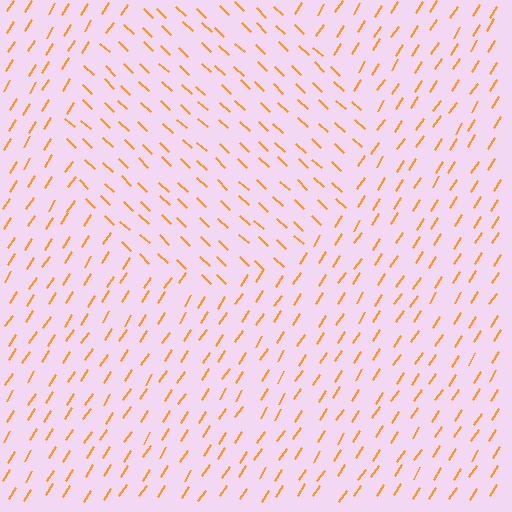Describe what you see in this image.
The image is filled with small orange line segments. A circle region in the image has lines oriented differently from the surrounding lines, creating a visible texture boundary.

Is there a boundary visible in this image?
Yes, there is a texture boundary formed by a change in line orientation.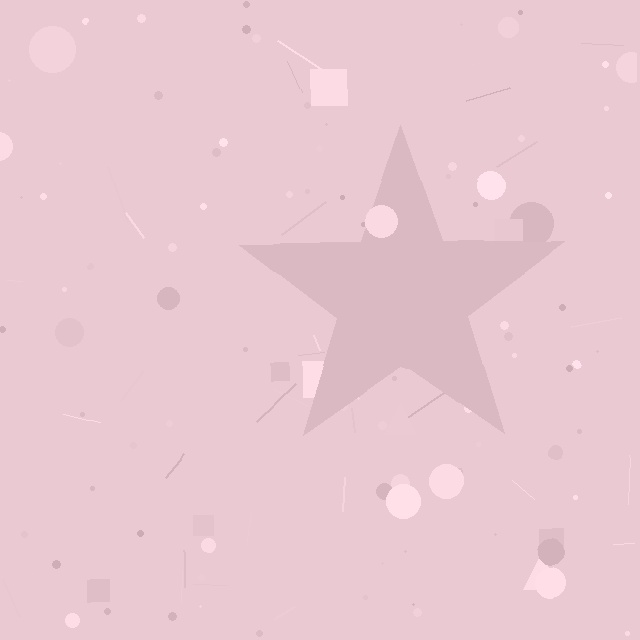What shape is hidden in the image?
A star is hidden in the image.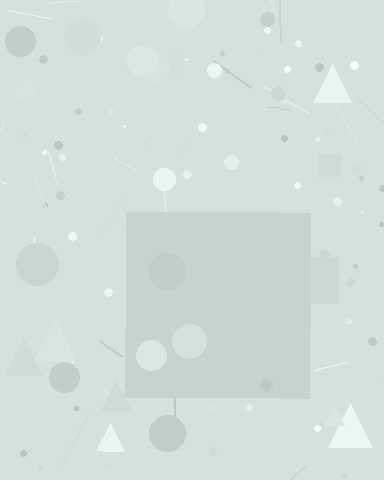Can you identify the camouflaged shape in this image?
The camouflaged shape is a square.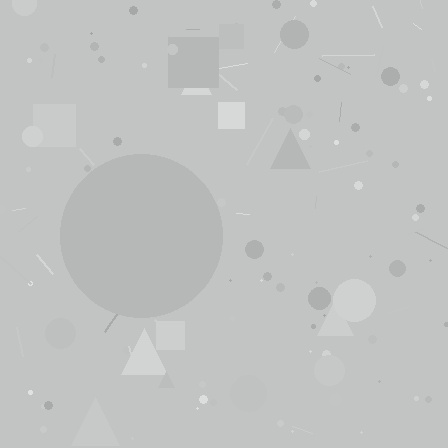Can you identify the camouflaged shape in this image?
The camouflaged shape is a circle.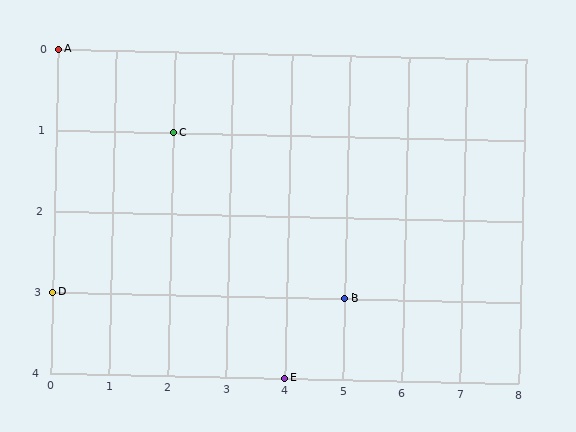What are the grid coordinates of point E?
Point E is at grid coordinates (4, 4).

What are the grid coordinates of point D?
Point D is at grid coordinates (0, 3).